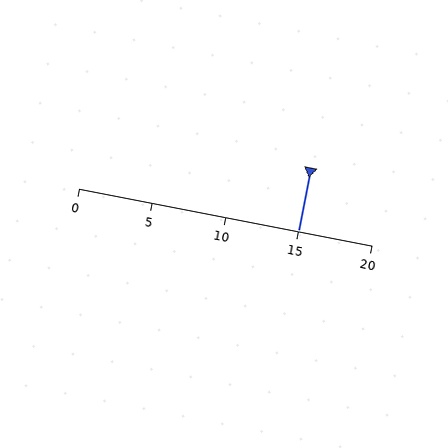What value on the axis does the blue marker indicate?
The marker indicates approximately 15.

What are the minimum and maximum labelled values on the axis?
The axis runs from 0 to 20.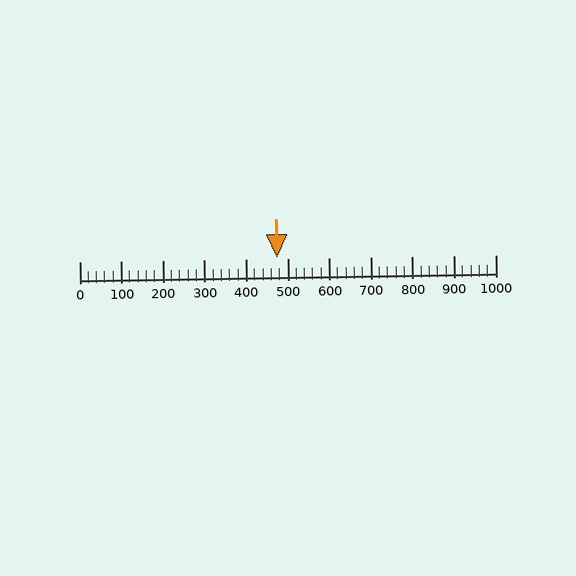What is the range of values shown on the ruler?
The ruler shows values from 0 to 1000.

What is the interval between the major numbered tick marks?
The major tick marks are spaced 100 units apart.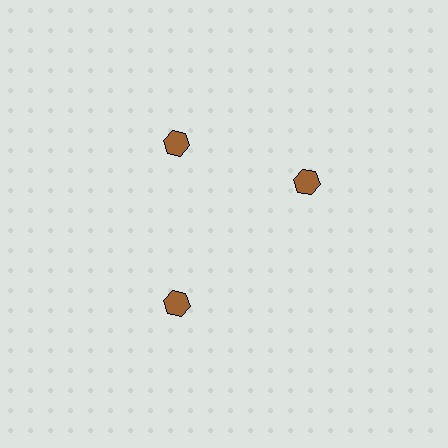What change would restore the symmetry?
The symmetry would be restored by rotating it back into even spacing with its neighbors so that all 3 hexagons sit at equal angles and equal distance from the center.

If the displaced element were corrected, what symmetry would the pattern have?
It would have 3-fold rotational symmetry — the pattern would map onto itself every 120 degrees.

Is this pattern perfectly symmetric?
No. The 3 brown hexagons are arranged in a ring, but one element near the 3 o'clock position is rotated out of alignment along the ring, breaking the 3-fold rotational symmetry.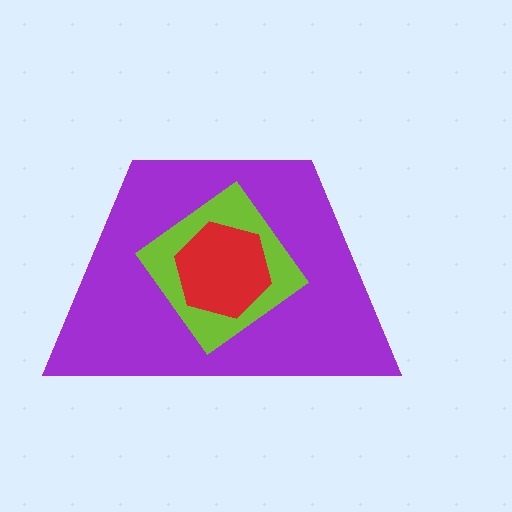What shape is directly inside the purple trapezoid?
The lime diamond.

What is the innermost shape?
The red hexagon.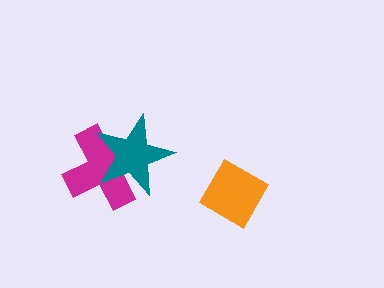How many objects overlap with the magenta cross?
1 object overlaps with the magenta cross.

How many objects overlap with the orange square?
0 objects overlap with the orange square.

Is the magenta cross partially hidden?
Yes, it is partially covered by another shape.